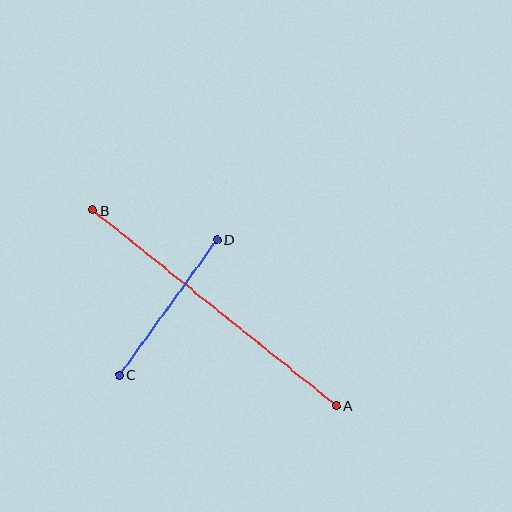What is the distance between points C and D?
The distance is approximately 167 pixels.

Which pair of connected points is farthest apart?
Points A and B are farthest apart.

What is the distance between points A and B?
The distance is approximately 313 pixels.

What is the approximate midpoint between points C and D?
The midpoint is at approximately (168, 307) pixels.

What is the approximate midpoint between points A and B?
The midpoint is at approximately (214, 308) pixels.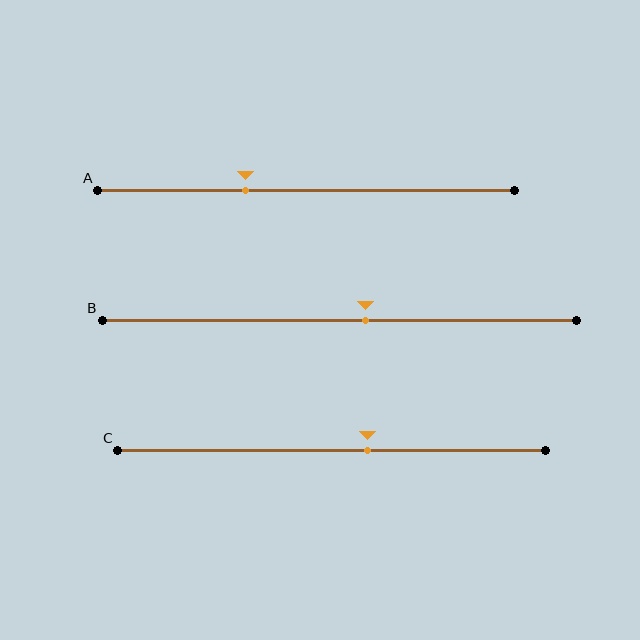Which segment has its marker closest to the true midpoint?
Segment B has its marker closest to the true midpoint.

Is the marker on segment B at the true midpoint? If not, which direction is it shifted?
No, the marker on segment B is shifted to the right by about 5% of the segment length.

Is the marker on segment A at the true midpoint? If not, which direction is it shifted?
No, the marker on segment A is shifted to the left by about 14% of the segment length.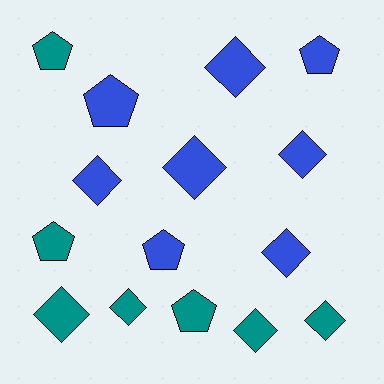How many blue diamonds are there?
There are 5 blue diamonds.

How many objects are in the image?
There are 15 objects.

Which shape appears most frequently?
Diamond, with 9 objects.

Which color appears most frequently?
Blue, with 8 objects.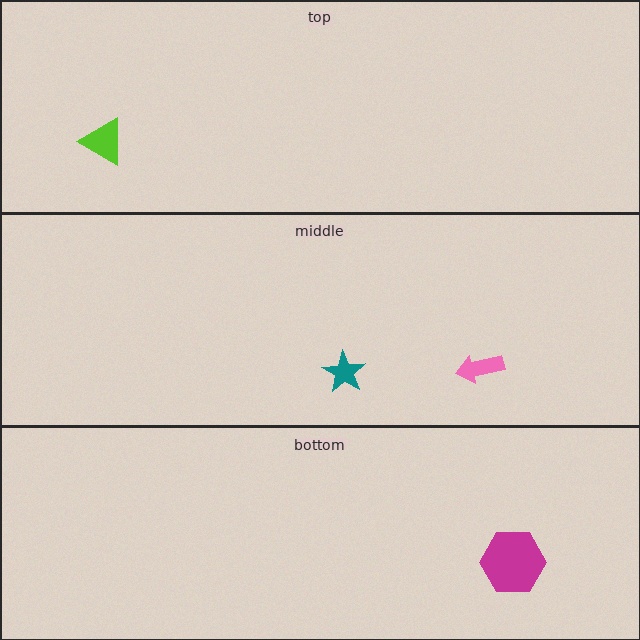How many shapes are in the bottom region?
1.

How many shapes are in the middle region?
2.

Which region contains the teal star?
The middle region.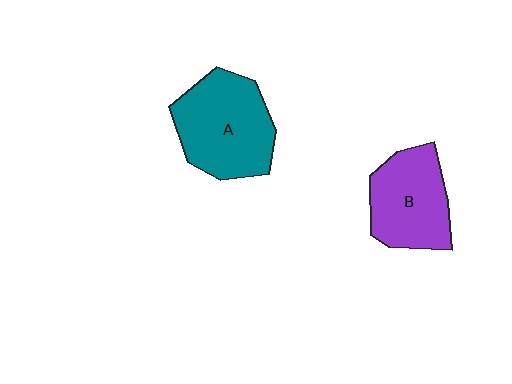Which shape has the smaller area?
Shape B (purple).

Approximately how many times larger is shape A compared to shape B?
Approximately 1.2 times.